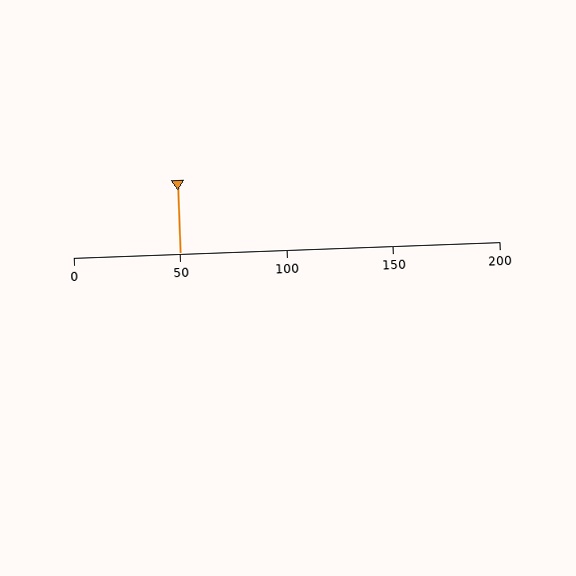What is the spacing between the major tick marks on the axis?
The major ticks are spaced 50 apart.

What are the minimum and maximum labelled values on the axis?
The axis runs from 0 to 200.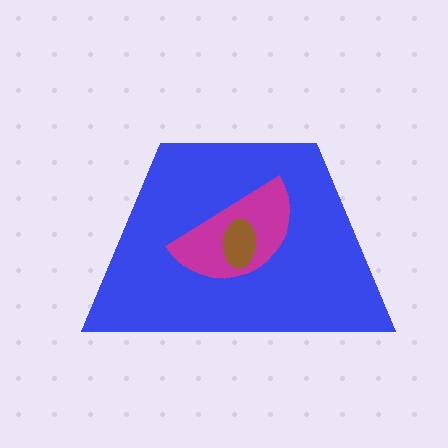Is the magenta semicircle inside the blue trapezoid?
Yes.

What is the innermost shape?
The brown ellipse.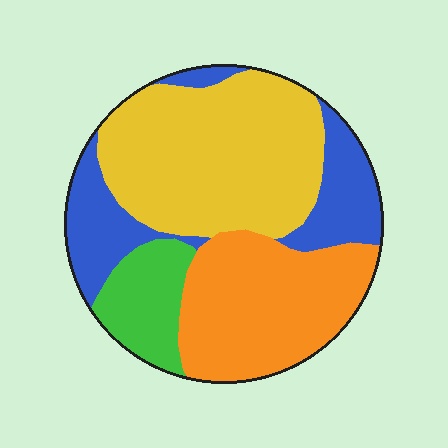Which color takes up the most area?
Yellow, at roughly 40%.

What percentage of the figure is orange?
Orange takes up between a sixth and a third of the figure.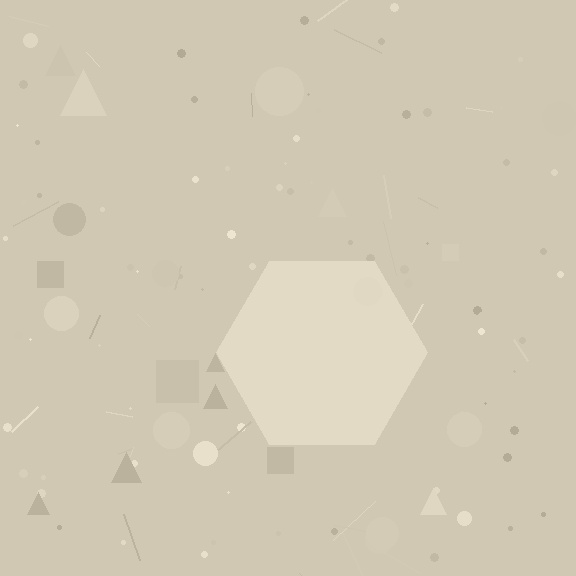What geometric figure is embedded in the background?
A hexagon is embedded in the background.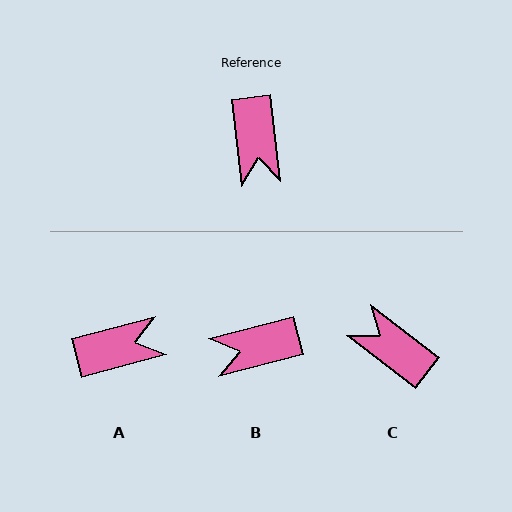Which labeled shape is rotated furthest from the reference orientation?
C, about 135 degrees away.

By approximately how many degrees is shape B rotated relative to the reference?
Approximately 82 degrees clockwise.